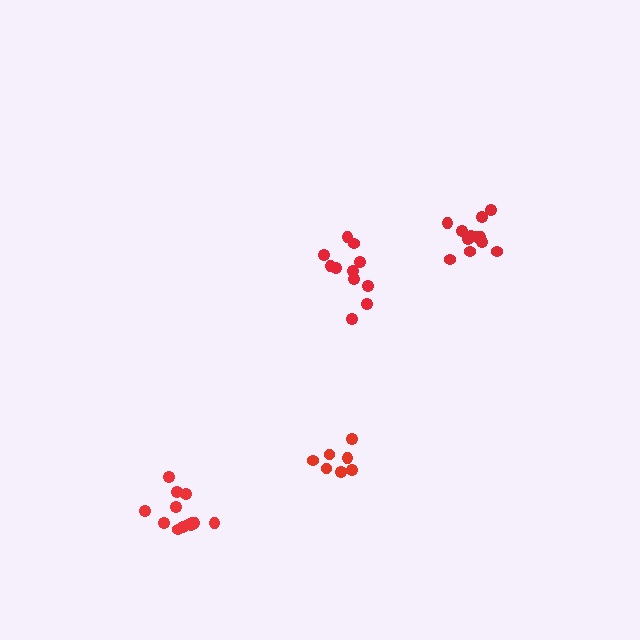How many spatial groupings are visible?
There are 4 spatial groupings.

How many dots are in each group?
Group 1: 13 dots, Group 2: 11 dots, Group 3: 13 dots, Group 4: 7 dots (44 total).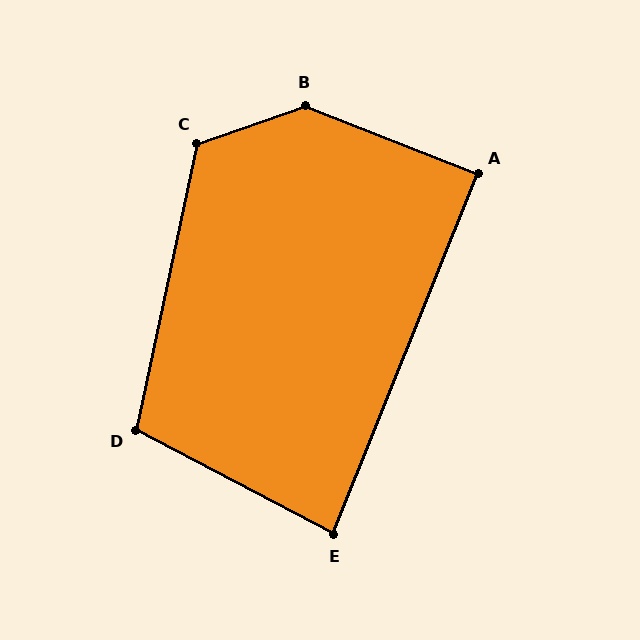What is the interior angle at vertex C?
Approximately 122 degrees (obtuse).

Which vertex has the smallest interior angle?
E, at approximately 84 degrees.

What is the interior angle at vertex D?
Approximately 106 degrees (obtuse).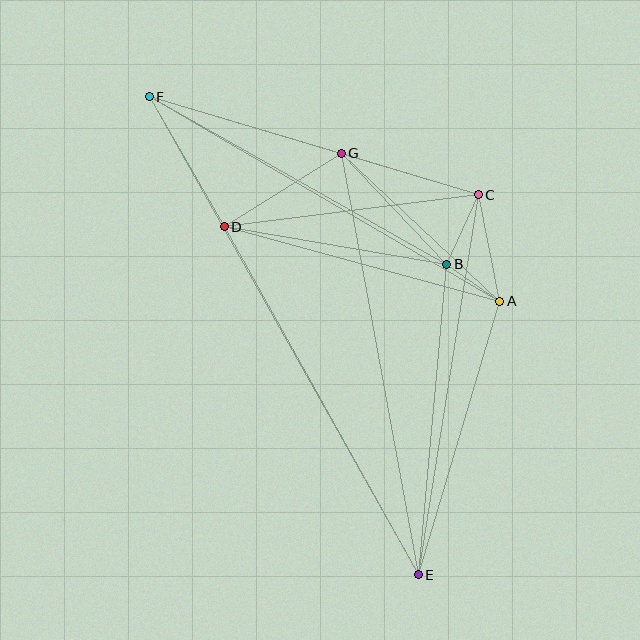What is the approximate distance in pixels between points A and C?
The distance between A and C is approximately 108 pixels.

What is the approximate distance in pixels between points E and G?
The distance between E and G is approximately 429 pixels.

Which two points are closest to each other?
Points A and B are closest to each other.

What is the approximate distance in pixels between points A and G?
The distance between A and G is approximately 217 pixels.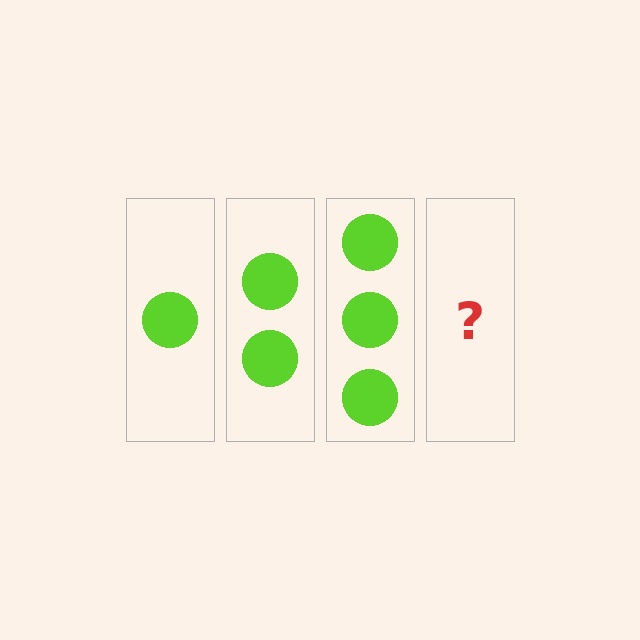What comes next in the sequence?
The next element should be 4 circles.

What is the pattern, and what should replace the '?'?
The pattern is that each step adds one more circle. The '?' should be 4 circles.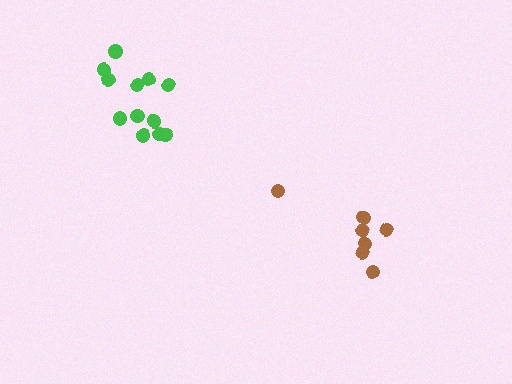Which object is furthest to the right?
The brown cluster is rightmost.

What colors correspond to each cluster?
The clusters are colored: green, brown.